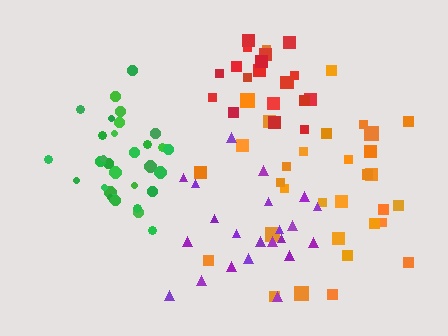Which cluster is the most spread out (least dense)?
Orange.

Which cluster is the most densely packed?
Red.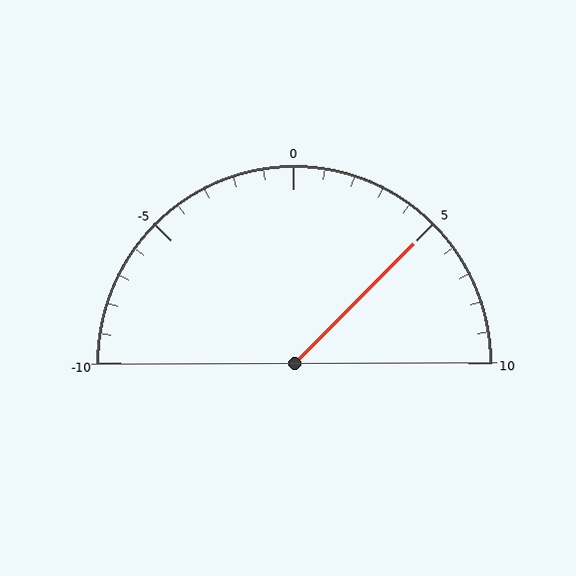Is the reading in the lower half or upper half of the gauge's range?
The reading is in the upper half of the range (-10 to 10).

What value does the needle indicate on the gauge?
The needle indicates approximately 5.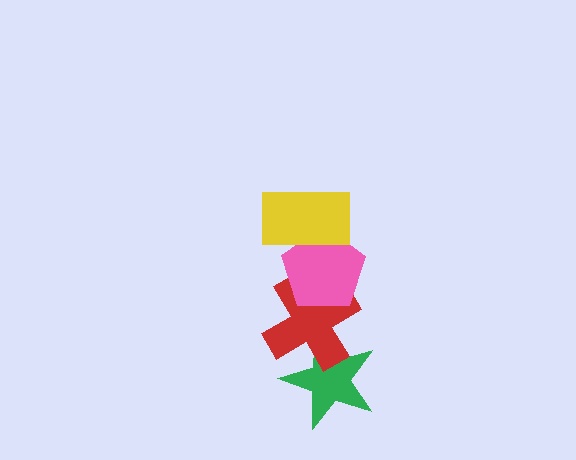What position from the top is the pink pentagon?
The pink pentagon is 2nd from the top.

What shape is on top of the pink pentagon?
The yellow rectangle is on top of the pink pentagon.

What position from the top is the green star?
The green star is 4th from the top.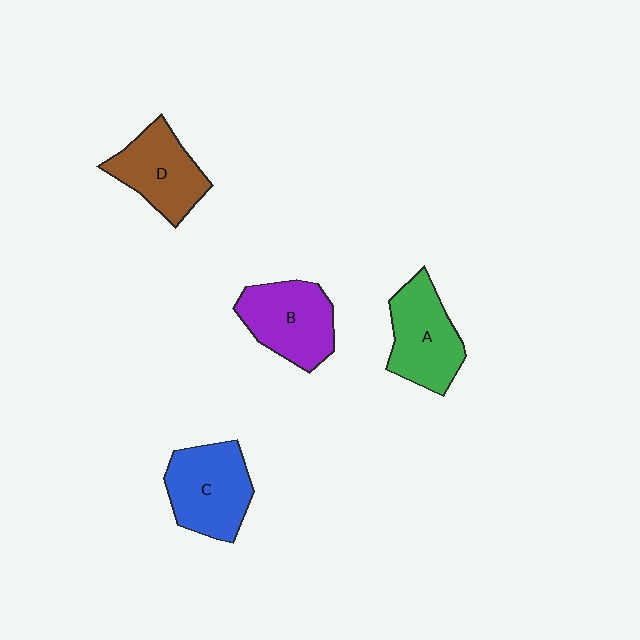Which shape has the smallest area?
Shape D (brown).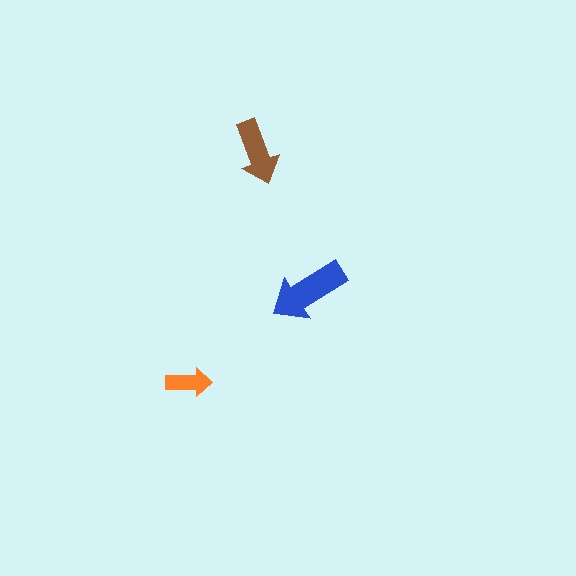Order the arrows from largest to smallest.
the blue one, the brown one, the orange one.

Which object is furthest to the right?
The blue arrow is rightmost.